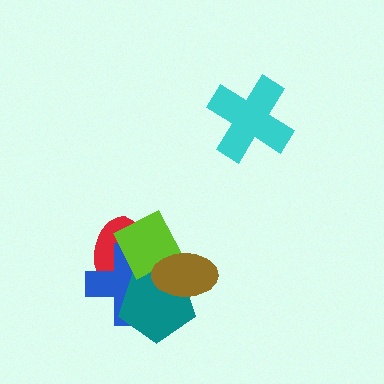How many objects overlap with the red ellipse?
3 objects overlap with the red ellipse.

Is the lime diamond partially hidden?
Yes, it is partially covered by another shape.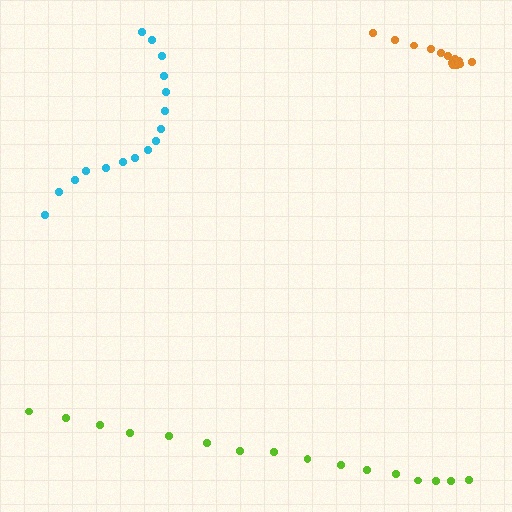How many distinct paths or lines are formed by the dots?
There are 3 distinct paths.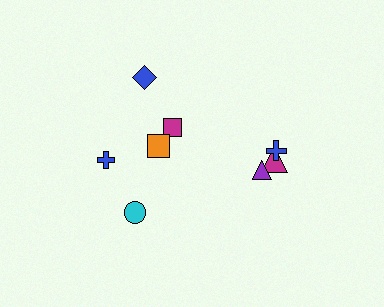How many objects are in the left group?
There are 5 objects.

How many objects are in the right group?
There are 3 objects.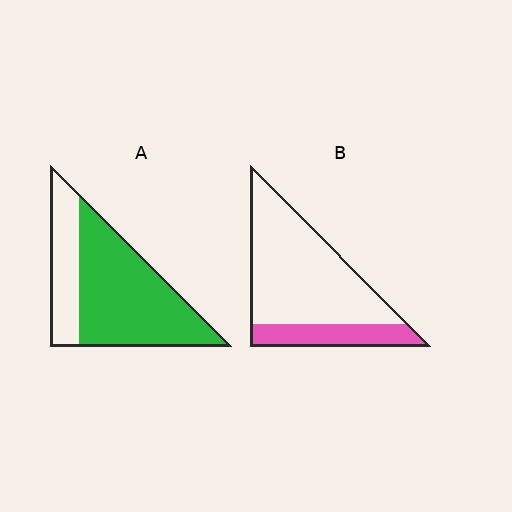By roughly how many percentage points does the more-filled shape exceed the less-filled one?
By roughly 45 percentage points (A over B).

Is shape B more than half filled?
No.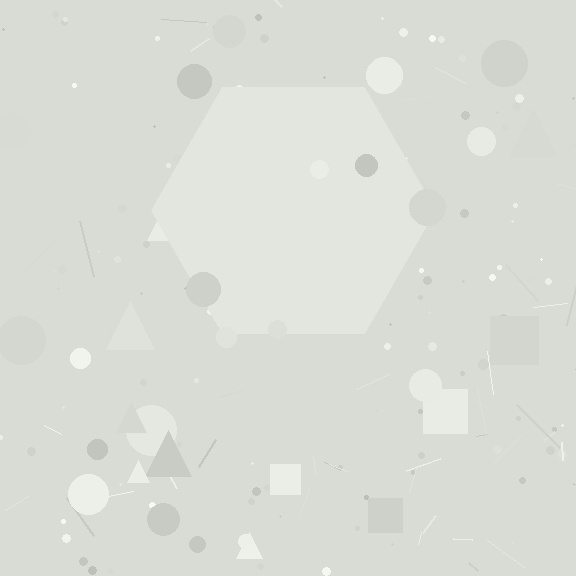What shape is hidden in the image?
A hexagon is hidden in the image.